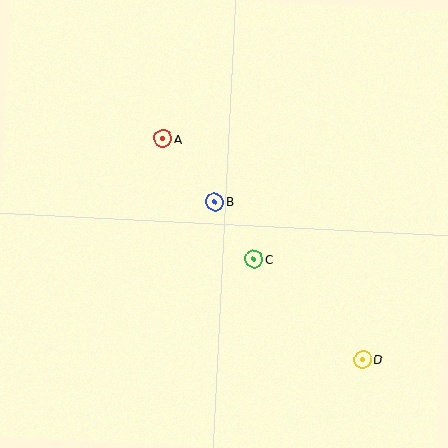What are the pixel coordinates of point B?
Point B is at (215, 202).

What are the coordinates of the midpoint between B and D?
The midpoint between B and D is at (289, 281).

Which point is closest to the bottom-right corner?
Point D is closest to the bottom-right corner.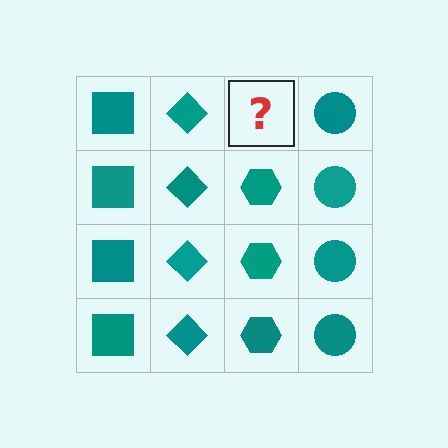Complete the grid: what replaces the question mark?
The question mark should be replaced with a teal hexagon.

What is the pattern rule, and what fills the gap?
The rule is that each column has a consistent shape. The gap should be filled with a teal hexagon.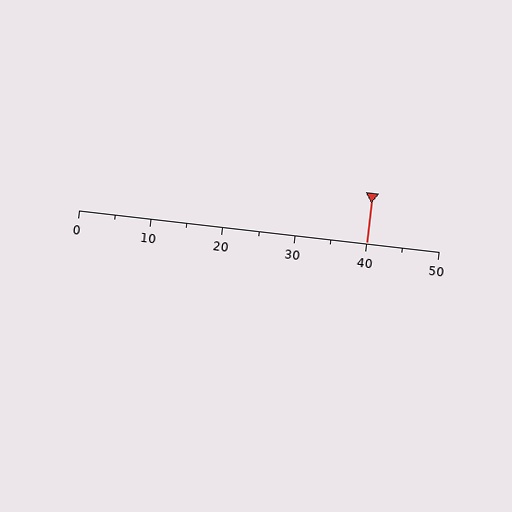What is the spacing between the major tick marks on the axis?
The major ticks are spaced 10 apart.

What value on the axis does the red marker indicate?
The marker indicates approximately 40.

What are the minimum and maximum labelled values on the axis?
The axis runs from 0 to 50.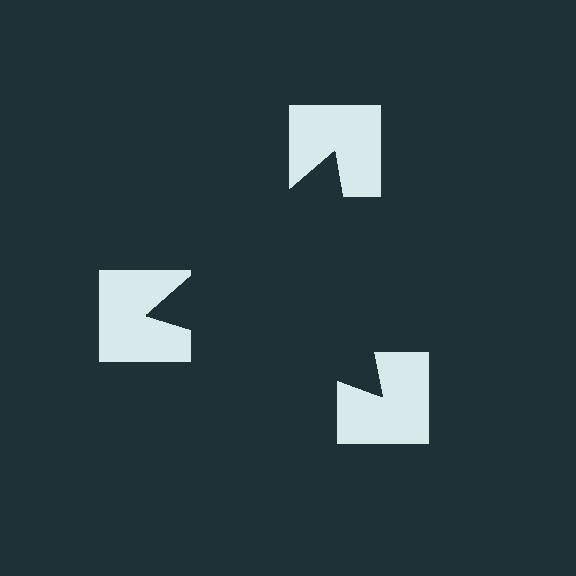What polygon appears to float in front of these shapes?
An illusory triangle — its edges are inferred from the aligned wedge cuts in the notched squares, not physically drawn.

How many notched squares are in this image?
There are 3 — one at each vertex of the illusory triangle.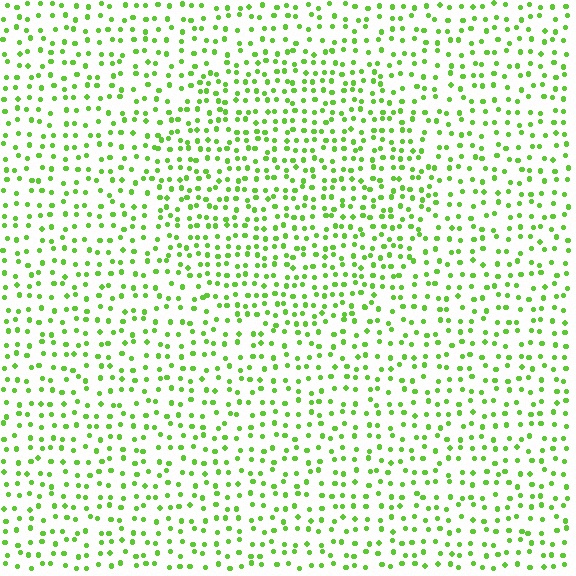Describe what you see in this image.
The image contains small lime elements arranged at two different densities. A circle-shaped region is visible where the elements are more densely packed than the surrounding area.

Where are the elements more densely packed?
The elements are more densely packed inside the circle boundary.